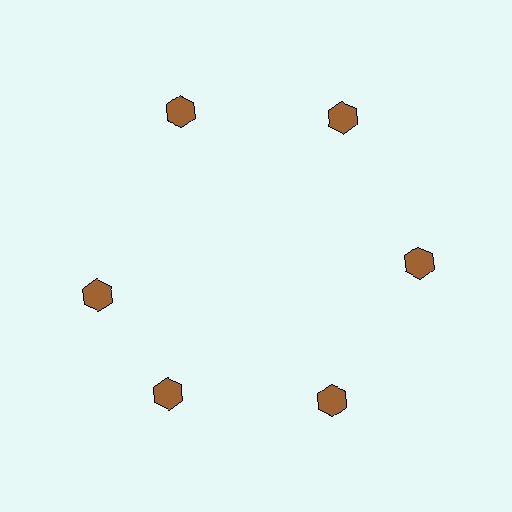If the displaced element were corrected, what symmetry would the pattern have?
It would have 6-fold rotational symmetry — the pattern would map onto itself every 60 degrees.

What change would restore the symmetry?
The symmetry would be restored by rotating it back into even spacing with its neighbors so that all 6 hexagons sit at equal angles and equal distance from the center.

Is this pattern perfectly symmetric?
No. The 6 brown hexagons are arranged in a ring, but one element near the 9 o'clock position is rotated out of alignment along the ring, breaking the 6-fold rotational symmetry.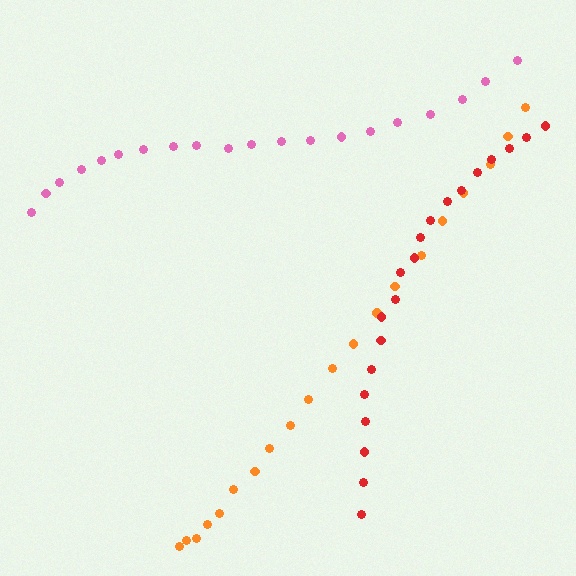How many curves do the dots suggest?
There are 3 distinct paths.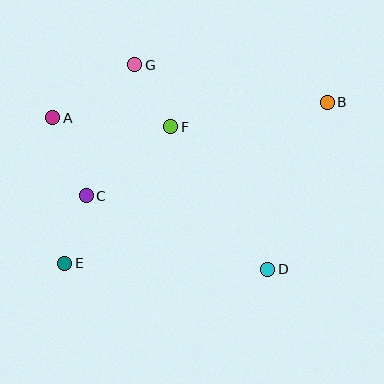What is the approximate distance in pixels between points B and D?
The distance between B and D is approximately 177 pixels.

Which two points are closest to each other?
Points C and E are closest to each other.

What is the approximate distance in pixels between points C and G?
The distance between C and G is approximately 140 pixels.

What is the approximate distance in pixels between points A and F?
The distance between A and F is approximately 119 pixels.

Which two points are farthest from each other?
Points B and E are farthest from each other.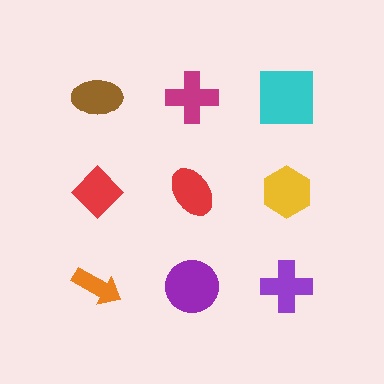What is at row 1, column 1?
A brown ellipse.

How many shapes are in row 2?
3 shapes.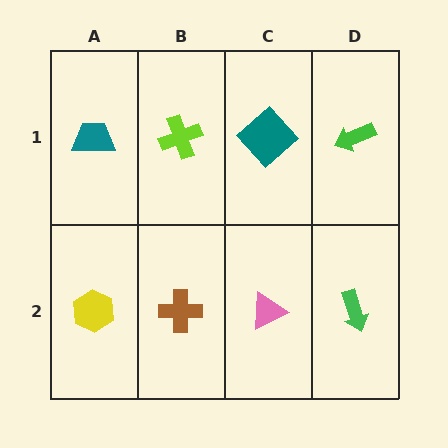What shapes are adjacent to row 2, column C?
A teal diamond (row 1, column C), a brown cross (row 2, column B), a green arrow (row 2, column D).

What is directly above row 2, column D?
A green arrow.